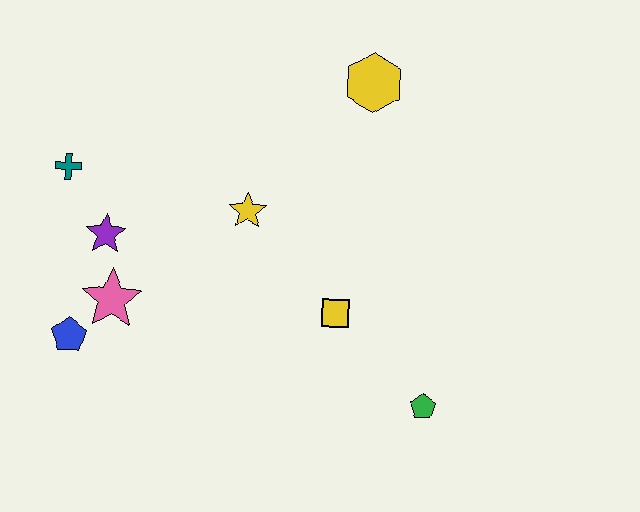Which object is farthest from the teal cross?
The green pentagon is farthest from the teal cross.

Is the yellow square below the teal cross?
Yes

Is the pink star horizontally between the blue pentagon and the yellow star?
Yes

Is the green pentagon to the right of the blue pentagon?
Yes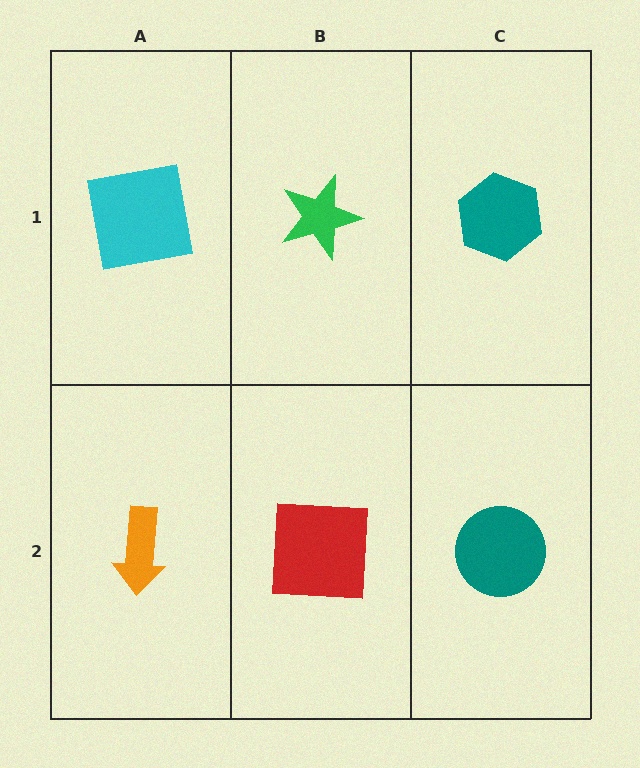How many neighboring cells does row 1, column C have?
2.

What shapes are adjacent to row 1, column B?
A red square (row 2, column B), a cyan square (row 1, column A), a teal hexagon (row 1, column C).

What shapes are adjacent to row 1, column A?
An orange arrow (row 2, column A), a green star (row 1, column B).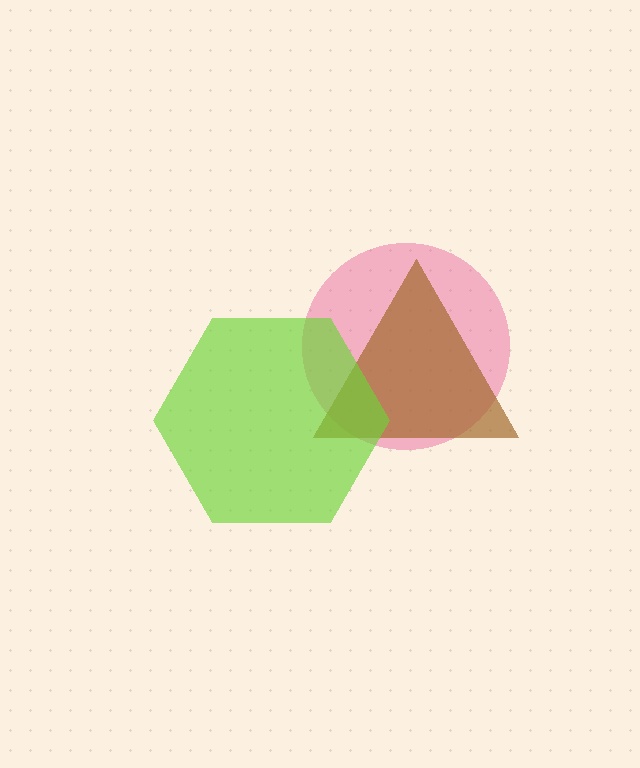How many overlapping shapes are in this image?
There are 3 overlapping shapes in the image.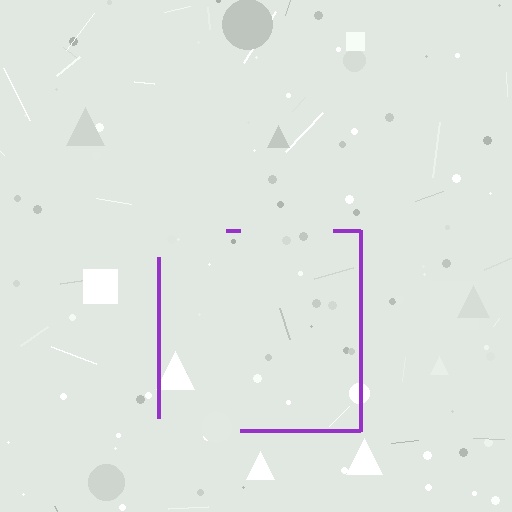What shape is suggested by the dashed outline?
The dashed outline suggests a square.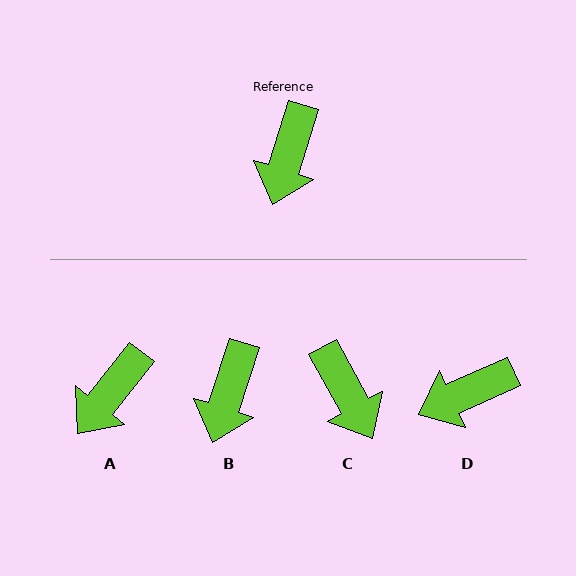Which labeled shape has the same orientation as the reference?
B.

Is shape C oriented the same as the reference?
No, it is off by about 46 degrees.